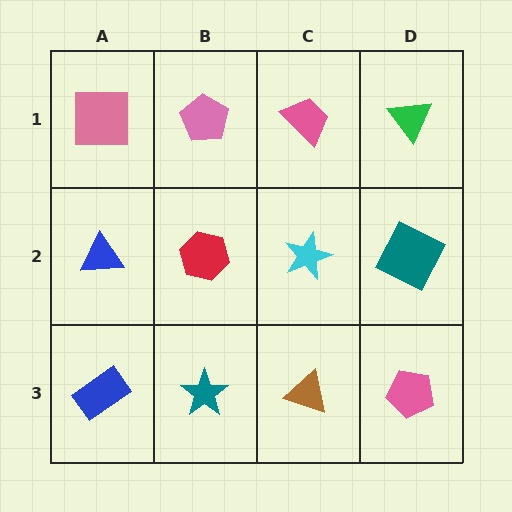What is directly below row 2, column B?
A teal star.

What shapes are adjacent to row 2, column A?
A pink square (row 1, column A), a blue rectangle (row 3, column A), a red hexagon (row 2, column B).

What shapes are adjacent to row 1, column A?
A blue triangle (row 2, column A), a pink pentagon (row 1, column B).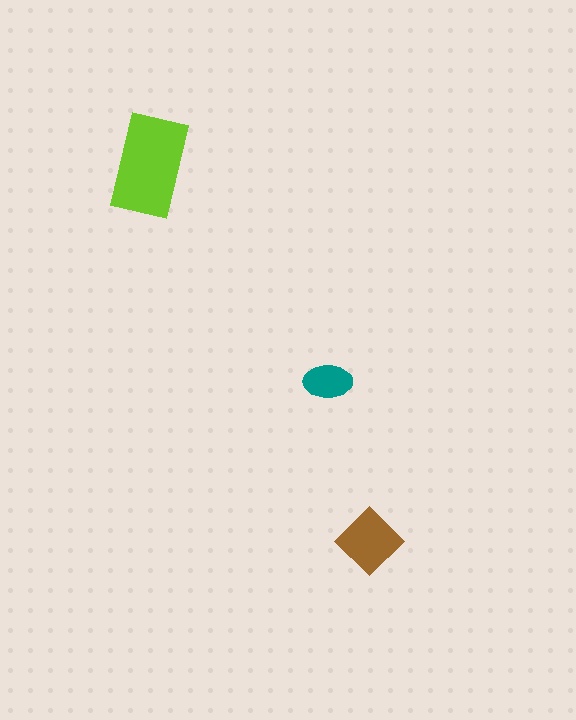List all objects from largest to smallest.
The lime rectangle, the brown diamond, the teal ellipse.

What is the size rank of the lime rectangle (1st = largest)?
1st.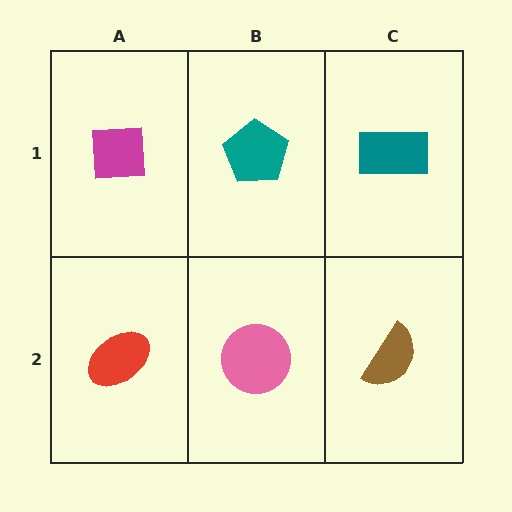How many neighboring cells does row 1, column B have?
3.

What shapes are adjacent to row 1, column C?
A brown semicircle (row 2, column C), a teal pentagon (row 1, column B).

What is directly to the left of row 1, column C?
A teal pentagon.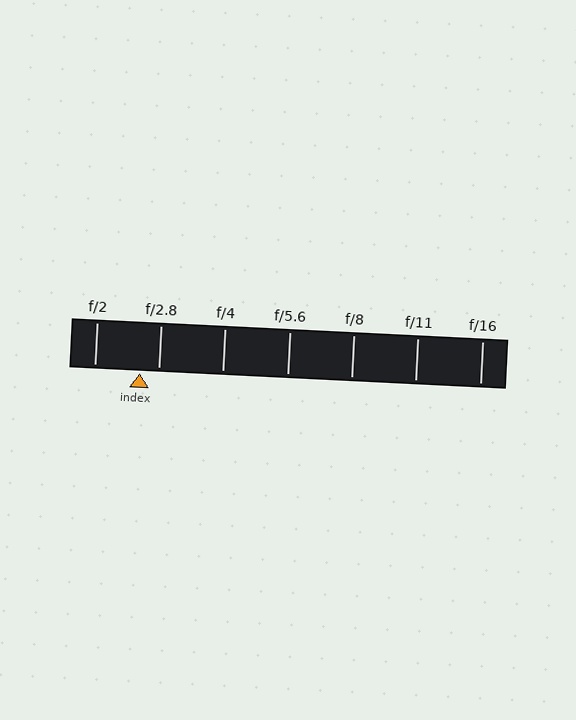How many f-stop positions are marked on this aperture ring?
There are 7 f-stop positions marked.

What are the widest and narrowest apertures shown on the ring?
The widest aperture shown is f/2 and the narrowest is f/16.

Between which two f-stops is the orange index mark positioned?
The index mark is between f/2 and f/2.8.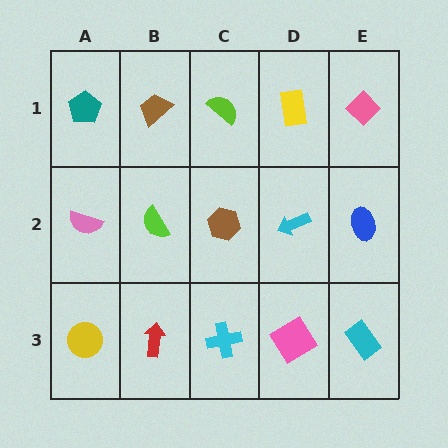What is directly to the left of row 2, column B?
A pink semicircle.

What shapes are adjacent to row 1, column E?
A blue ellipse (row 2, column E), a yellow rectangle (row 1, column D).